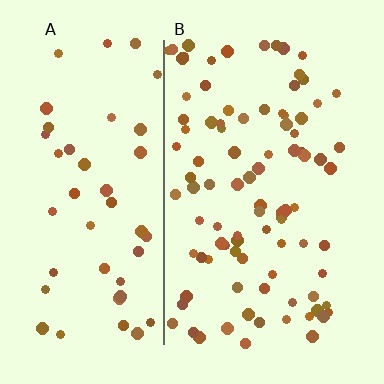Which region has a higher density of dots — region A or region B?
B (the right).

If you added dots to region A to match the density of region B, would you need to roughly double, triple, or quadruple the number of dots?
Approximately double.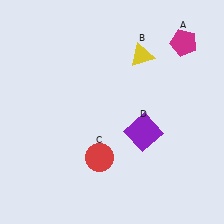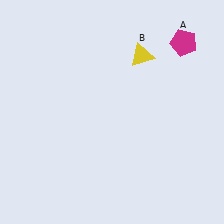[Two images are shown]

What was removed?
The red circle (C), the purple square (D) were removed in Image 2.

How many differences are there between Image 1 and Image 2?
There are 2 differences between the two images.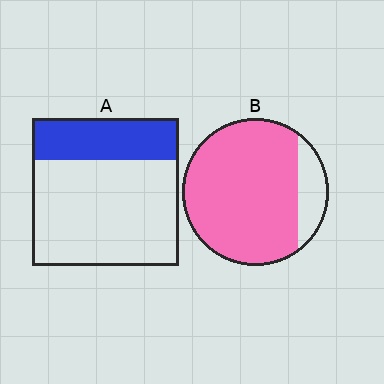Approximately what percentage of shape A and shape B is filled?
A is approximately 30% and B is approximately 85%.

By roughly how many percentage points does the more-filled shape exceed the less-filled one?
By roughly 55 percentage points (B over A).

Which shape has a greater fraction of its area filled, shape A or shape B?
Shape B.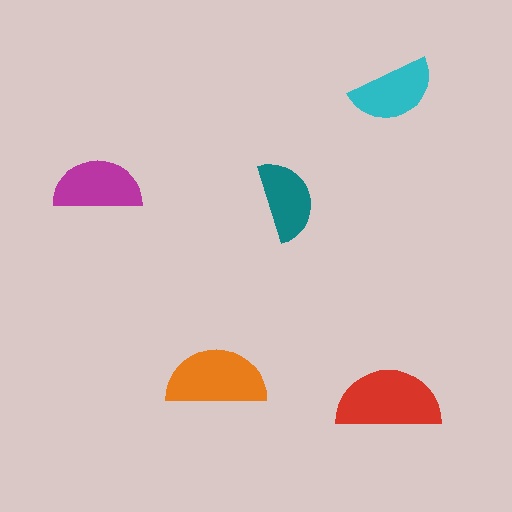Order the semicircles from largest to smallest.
the red one, the orange one, the magenta one, the cyan one, the teal one.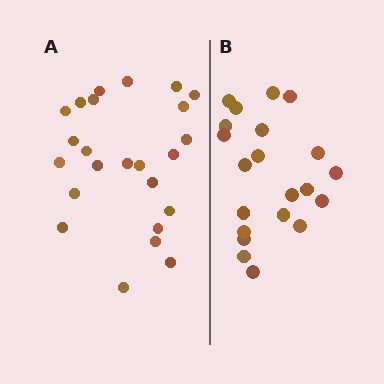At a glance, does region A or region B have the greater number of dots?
Region A (the left region) has more dots.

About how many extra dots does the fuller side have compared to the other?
Region A has just a few more — roughly 2 or 3 more dots than region B.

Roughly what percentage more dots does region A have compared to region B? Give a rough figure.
About 15% more.